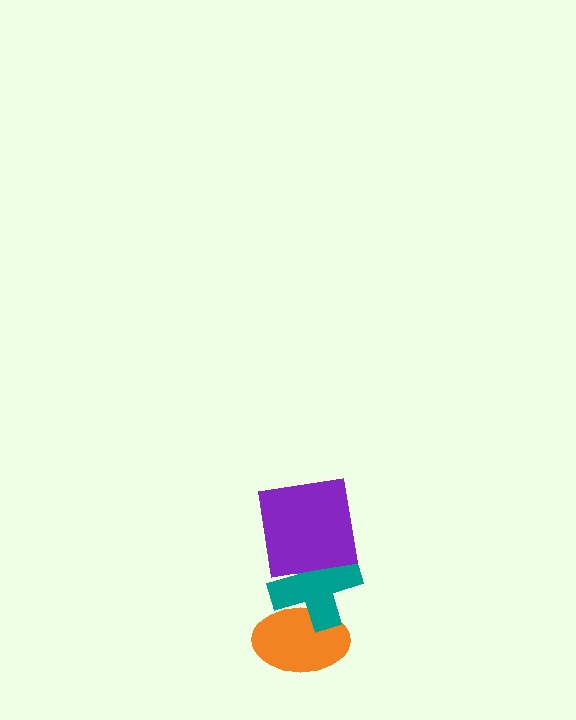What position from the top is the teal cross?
The teal cross is 2nd from the top.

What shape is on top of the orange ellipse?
The teal cross is on top of the orange ellipse.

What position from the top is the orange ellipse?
The orange ellipse is 3rd from the top.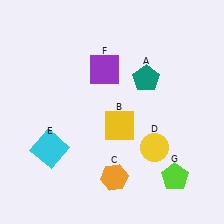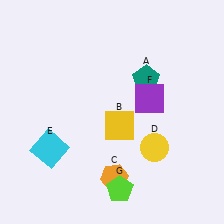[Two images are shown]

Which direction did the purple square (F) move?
The purple square (F) moved right.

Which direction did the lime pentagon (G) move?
The lime pentagon (G) moved left.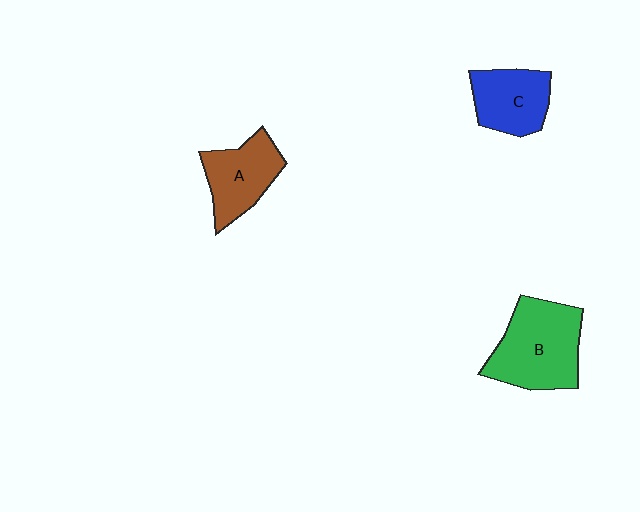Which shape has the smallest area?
Shape C (blue).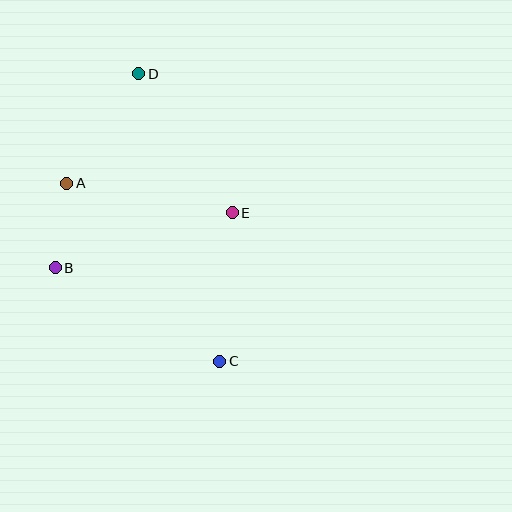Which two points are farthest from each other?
Points C and D are farthest from each other.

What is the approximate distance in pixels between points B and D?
The distance between B and D is approximately 211 pixels.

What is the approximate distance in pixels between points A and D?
The distance between A and D is approximately 131 pixels.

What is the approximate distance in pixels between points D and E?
The distance between D and E is approximately 168 pixels.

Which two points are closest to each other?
Points A and B are closest to each other.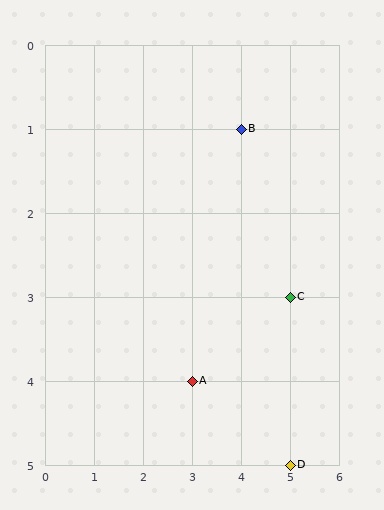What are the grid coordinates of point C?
Point C is at grid coordinates (5, 3).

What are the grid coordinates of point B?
Point B is at grid coordinates (4, 1).